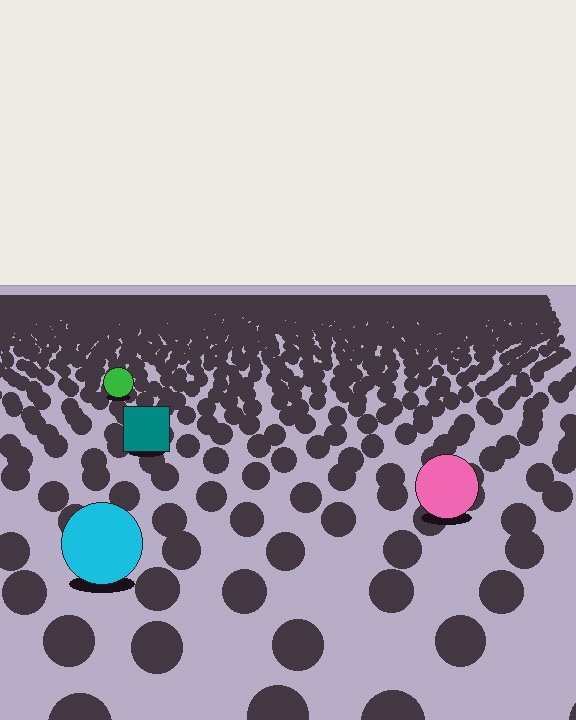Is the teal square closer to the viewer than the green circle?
Yes. The teal square is closer — you can tell from the texture gradient: the ground texture is coarser near it.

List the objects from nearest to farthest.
From nearest to farthest: the cyan circle, the pink circle, the teal square, the green circle.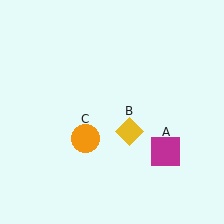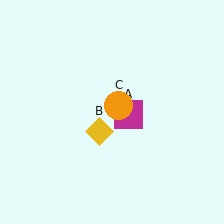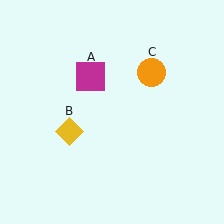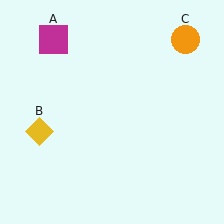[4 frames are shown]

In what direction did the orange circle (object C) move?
The orange circle (object C) moved up and to the right.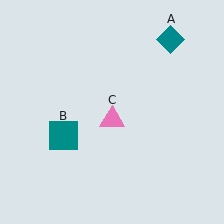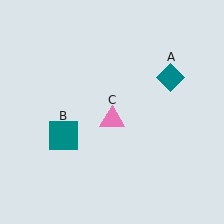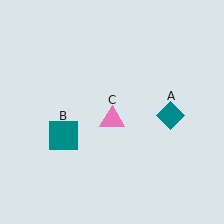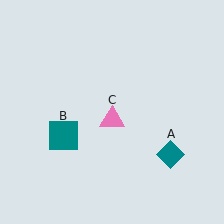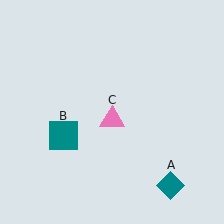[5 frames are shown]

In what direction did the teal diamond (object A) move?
The teal diamond (object A) moved down.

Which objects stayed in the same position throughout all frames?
Teal square (object B) and pink triangle (object C) remained stationary.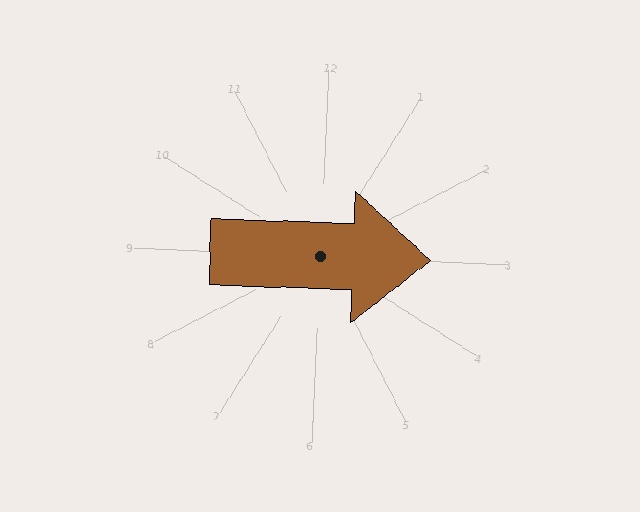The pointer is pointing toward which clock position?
Roughly 3 o'clock.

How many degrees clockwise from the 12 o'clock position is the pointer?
Approximately 90 degrees.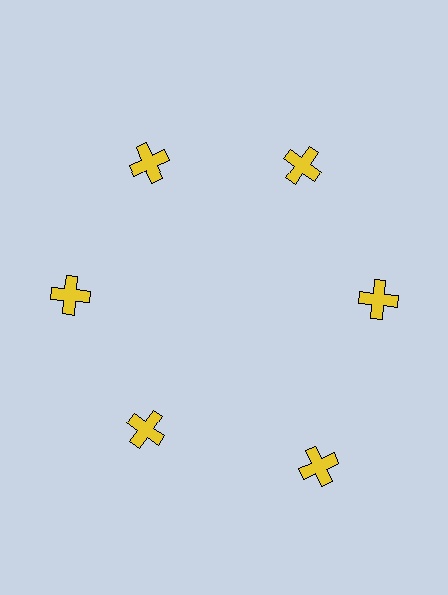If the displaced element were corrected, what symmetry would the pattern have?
It would have 6-fold rotational symmetry — the pattern would map onto itself every 60 degrees.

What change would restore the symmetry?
The symmetry would be restored by moving it inward, back onto the ring so that all 6 crosses sit at equal angles and equal distance from the center.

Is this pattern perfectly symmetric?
No. The 6 yellow crosses are arranged in a ring, but one element near the 5 o'clock position is pushed outward from the center, breaking the 6-fold rotational symmetry.